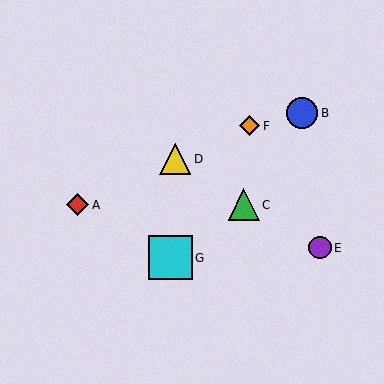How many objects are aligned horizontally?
2 objects (A, C) are aligned horizontally.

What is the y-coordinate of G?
Object G is at y≈258.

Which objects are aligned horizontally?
Objects A, C are aligned horizontally.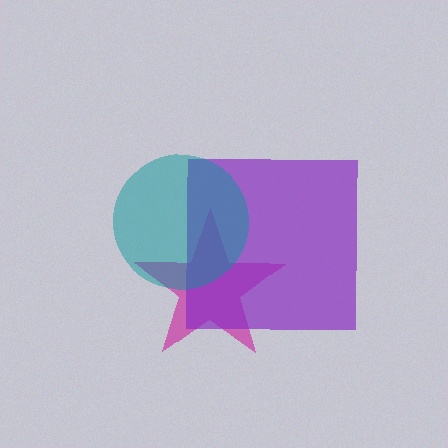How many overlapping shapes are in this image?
There are 3 overlapping shapes in the image.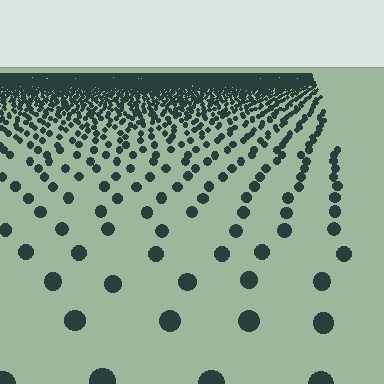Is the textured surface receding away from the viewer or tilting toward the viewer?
The surface is receding away from the viewer. Texture elements get smaller and denser toward the top.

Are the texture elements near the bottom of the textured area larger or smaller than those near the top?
Larger. Near the bottom, elements are closer to the viewer and appear at a bigger on-screen size.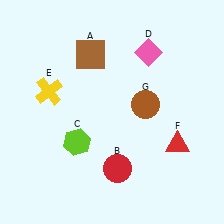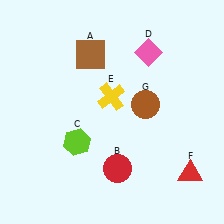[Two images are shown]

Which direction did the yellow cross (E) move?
The yellow cross (E) moved right.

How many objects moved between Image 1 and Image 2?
2 objects moved between the two images.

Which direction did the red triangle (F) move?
The red triangle (F) moved down.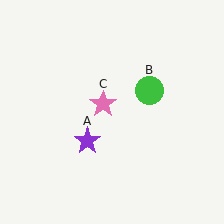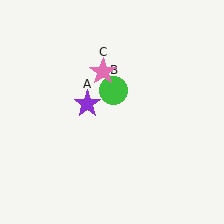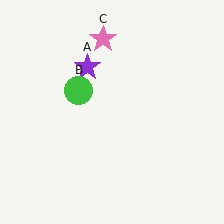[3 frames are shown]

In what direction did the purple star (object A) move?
The purple star (object A) moved up.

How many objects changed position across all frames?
3 objects changed position: purple star (object A), green circle (object B), pink star (object C).